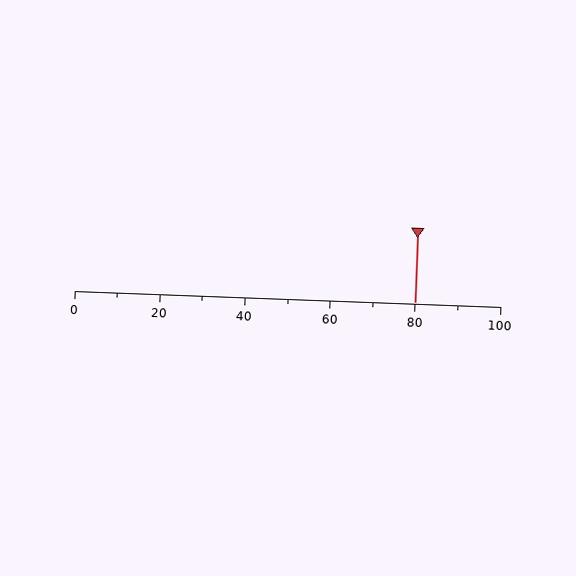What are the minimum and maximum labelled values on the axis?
The axis runs from 0 to 100.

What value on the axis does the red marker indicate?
The marker indicates approximately 80.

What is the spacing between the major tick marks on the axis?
The major ticks are spaced 20 apart.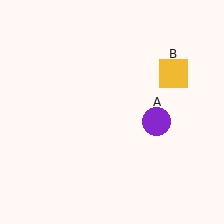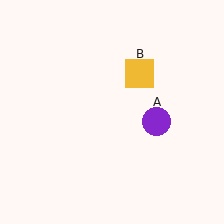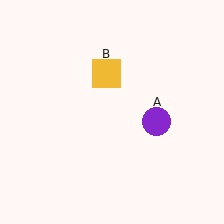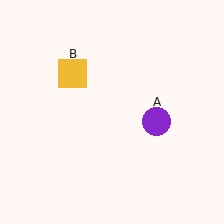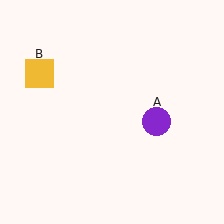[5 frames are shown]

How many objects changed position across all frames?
1 object changed position: yellow square (object B).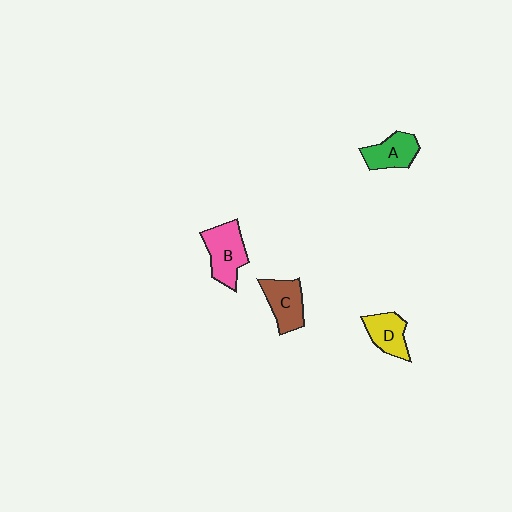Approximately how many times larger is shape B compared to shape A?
Approximately 1.3 times.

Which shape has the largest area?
Shape B (pink).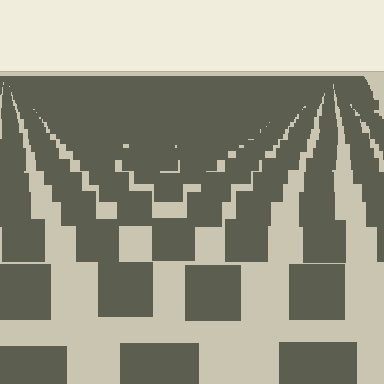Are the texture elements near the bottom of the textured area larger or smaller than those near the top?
Larger. Near the bottom, elements are closer to the viewer and appear at a bigger on-screen size.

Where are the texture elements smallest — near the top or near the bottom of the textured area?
Near the top.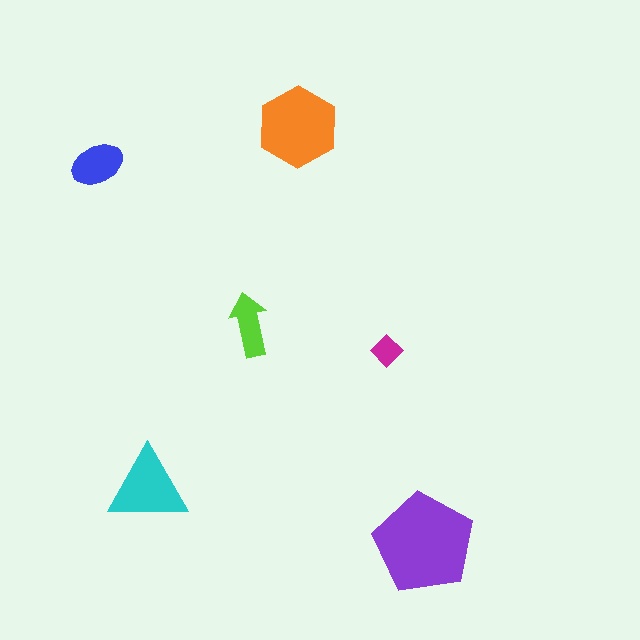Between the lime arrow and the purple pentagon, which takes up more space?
The purple pentagon.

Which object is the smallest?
The magenta diamond.